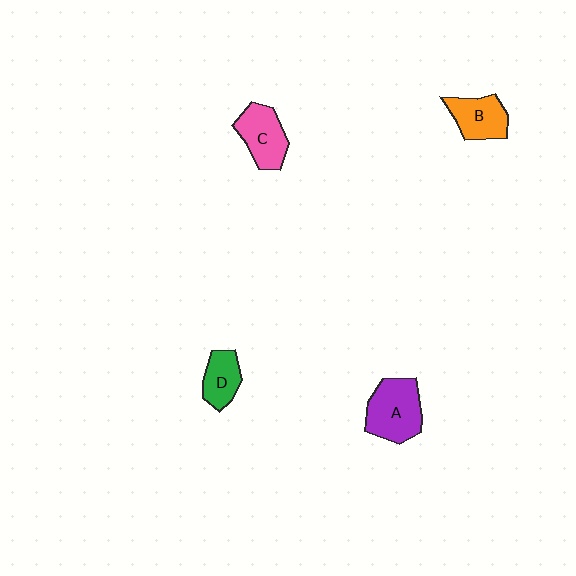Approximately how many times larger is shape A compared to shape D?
Approximately 1.7 times.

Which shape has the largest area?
Shape A (purple).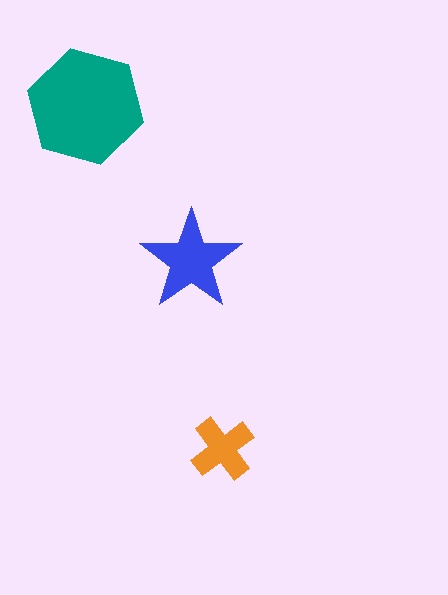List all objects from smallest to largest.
The orange cross, the blue star, the teal hexagon.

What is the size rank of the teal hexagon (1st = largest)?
1st.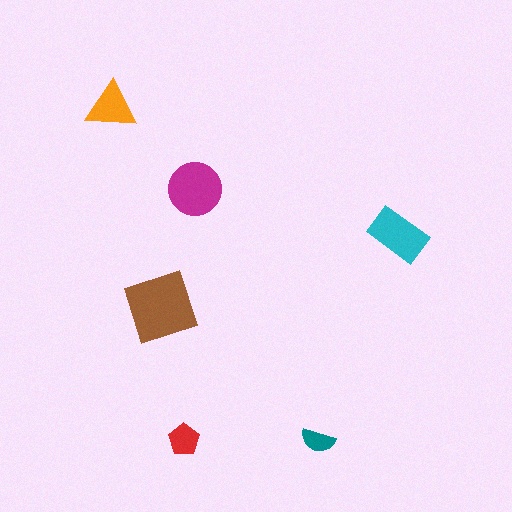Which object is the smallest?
The teal semicircle.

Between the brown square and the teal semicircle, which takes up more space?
The brown square.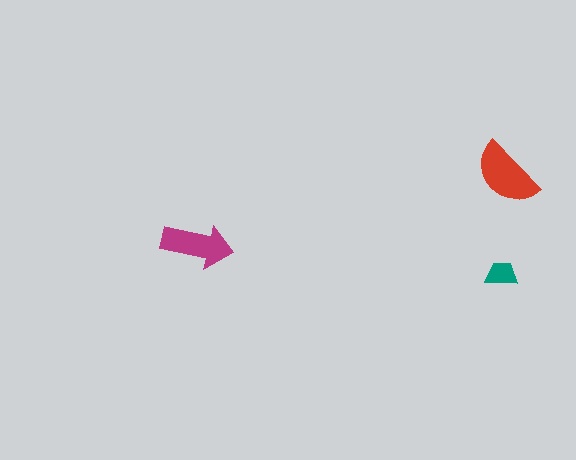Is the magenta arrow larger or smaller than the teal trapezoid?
Larger.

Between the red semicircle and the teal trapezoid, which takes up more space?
The red semicircle.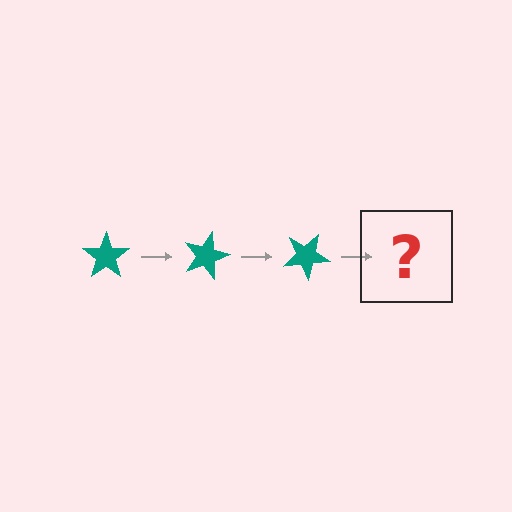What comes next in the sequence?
The next element should be a teal star rotated 45 degrees.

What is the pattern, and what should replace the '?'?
The pattern is that the star rotates 15 degrees each step. The '?' should be a teal star rotated 45 degrees.